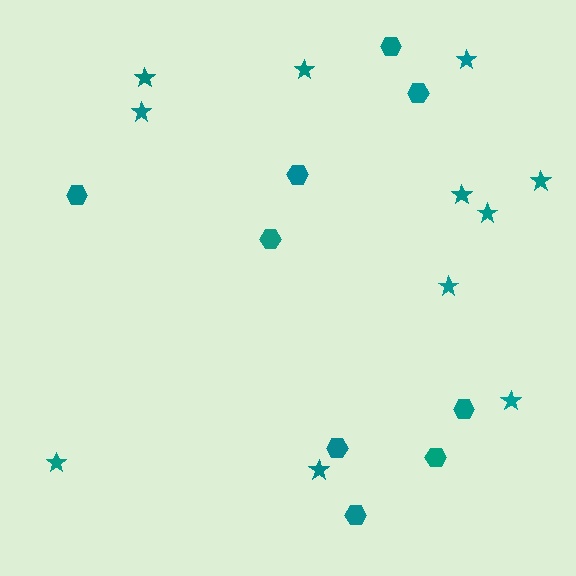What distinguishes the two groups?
There are 2 groups: one group of hexagons (9) and one group of stars (11).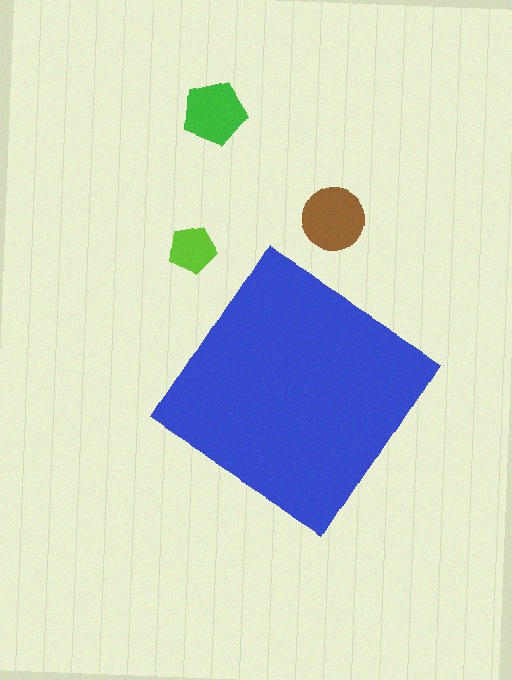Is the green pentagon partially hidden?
No, the green pentagon is fully visible.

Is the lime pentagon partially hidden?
No, the lime pentagon is fully visible.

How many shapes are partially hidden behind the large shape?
0 shapes are partially hidden.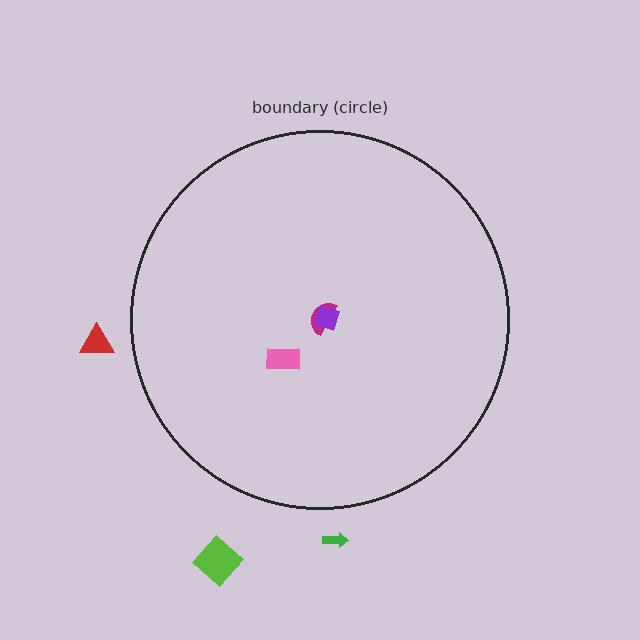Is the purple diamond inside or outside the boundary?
Inside.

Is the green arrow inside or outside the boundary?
Outside.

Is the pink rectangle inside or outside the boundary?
Inside.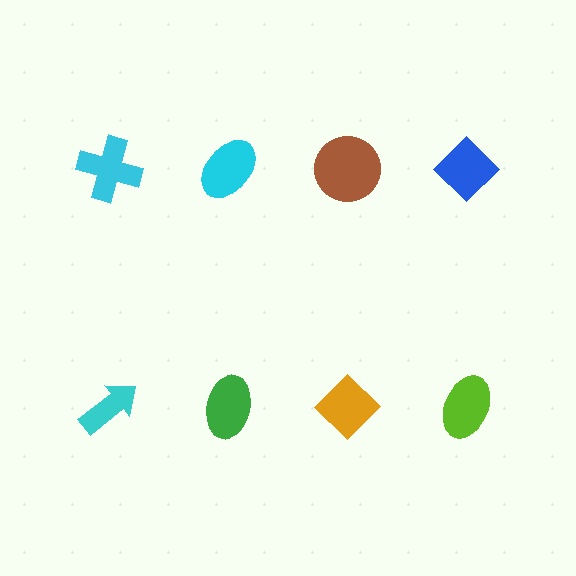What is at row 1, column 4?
A blue diamond.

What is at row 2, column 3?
An orange diamond.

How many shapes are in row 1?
4 shapes.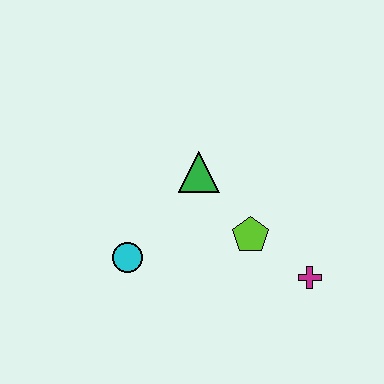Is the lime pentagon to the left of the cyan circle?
No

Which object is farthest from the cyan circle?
The magenta cross is farthest from the cyan circle.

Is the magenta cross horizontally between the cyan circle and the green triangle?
No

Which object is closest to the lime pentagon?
The magenta cross is closest to the lime pentagon.